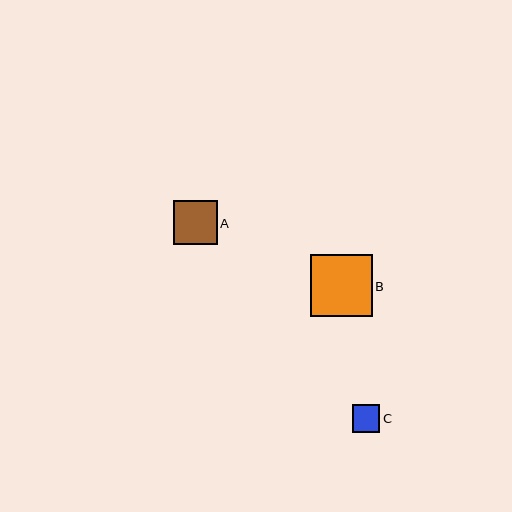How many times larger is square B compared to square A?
Square B is approximately 1.4 times the size of square A.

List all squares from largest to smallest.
From largest to smallest: B, A, C.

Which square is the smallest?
Square C is the smallest with a size of approximately 27 pixels.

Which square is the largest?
Square B is the largest with a size of approximately 62 pixels.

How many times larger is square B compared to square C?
Square B is approximately 2.2 times the size of square C.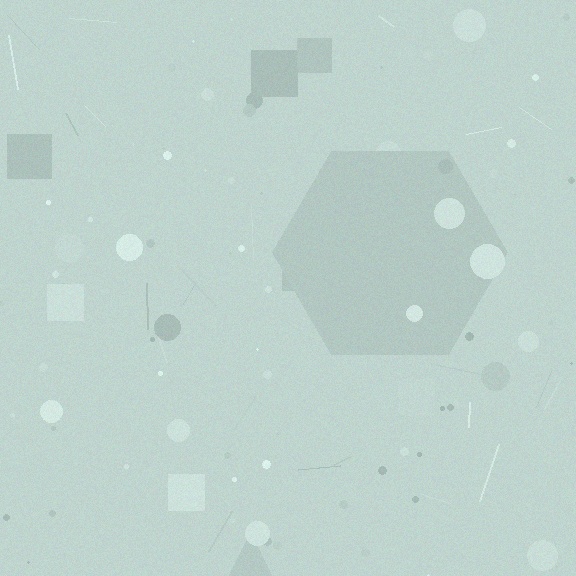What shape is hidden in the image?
A hexagon is hidden in the image.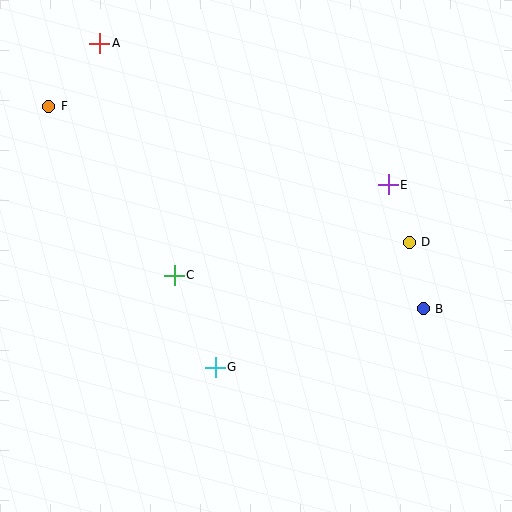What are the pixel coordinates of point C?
Point C is at (174, 275).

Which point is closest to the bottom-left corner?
Point G is closest to the bottom-left corner.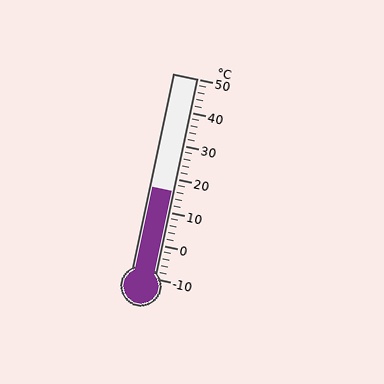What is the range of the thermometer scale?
The thermometer scale ranges from -10°C to 50°C.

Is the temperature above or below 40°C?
The temperature is below 40°C.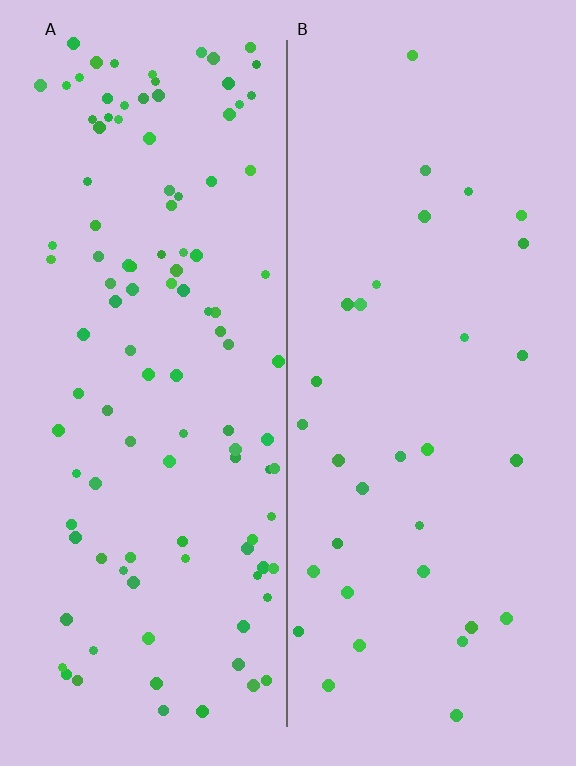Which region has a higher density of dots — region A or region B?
A (the left).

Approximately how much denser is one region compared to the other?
Approximately 3.3× — region A over region B.